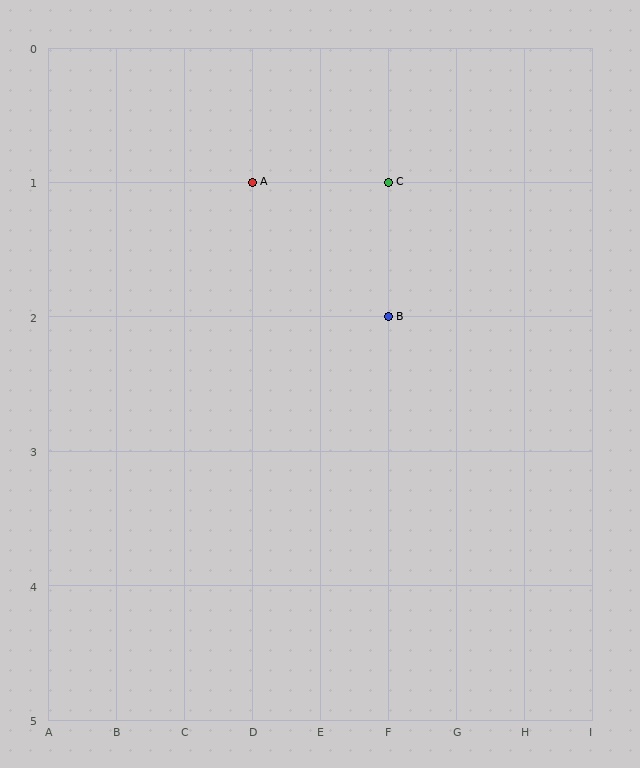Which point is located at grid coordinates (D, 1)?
Point A is at (D, 1).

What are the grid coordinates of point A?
Point A is at grid coordinates (D, 1).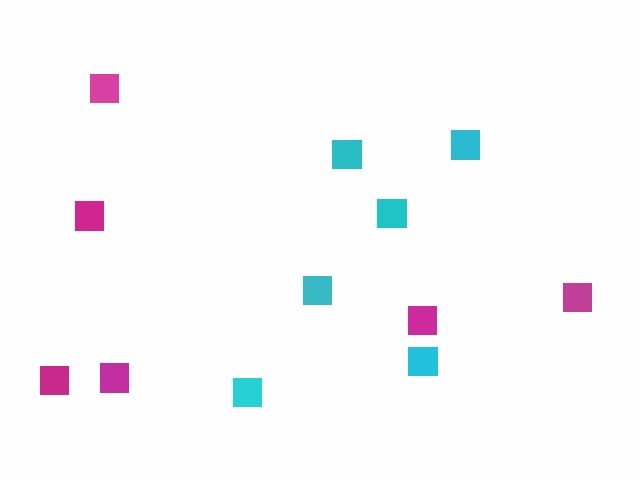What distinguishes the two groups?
There are 2 groups: one group of cyan squares (6) and one group of magenta squares (6).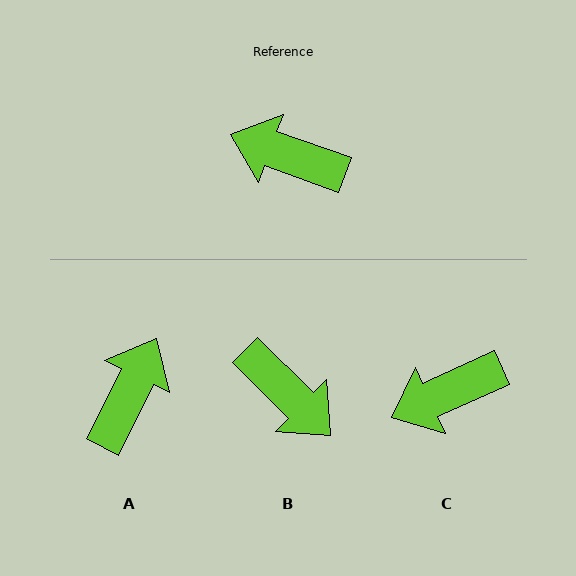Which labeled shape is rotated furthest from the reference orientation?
B, about 155 degrees away.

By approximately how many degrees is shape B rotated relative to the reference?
Approximately 155 degrees counter-clockwise.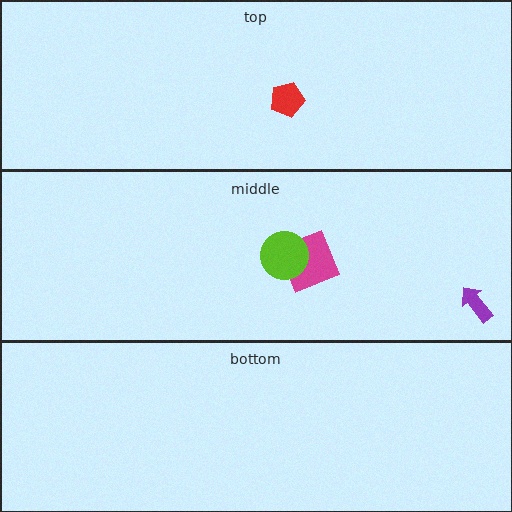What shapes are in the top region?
The red pentagon.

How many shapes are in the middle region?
3.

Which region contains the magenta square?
The middle region.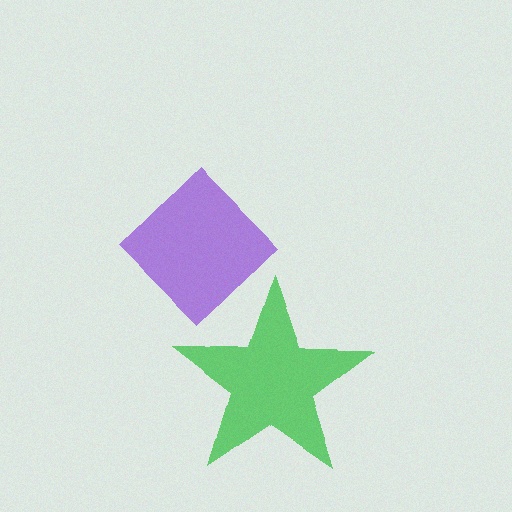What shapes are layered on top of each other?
The layered shapes are: a purple diamond, a green star.